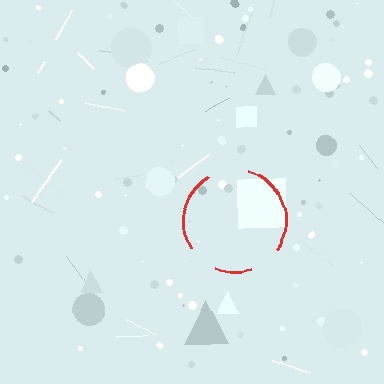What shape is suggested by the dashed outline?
The dashed outline suggests a circle.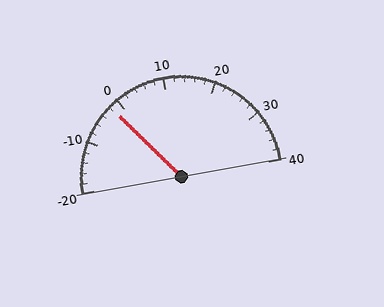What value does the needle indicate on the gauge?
The needle indicates approximately -2.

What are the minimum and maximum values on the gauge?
The gauge ranges from -20 to 40.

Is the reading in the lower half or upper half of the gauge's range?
The reading is in the lower half of the range (-20 to 40).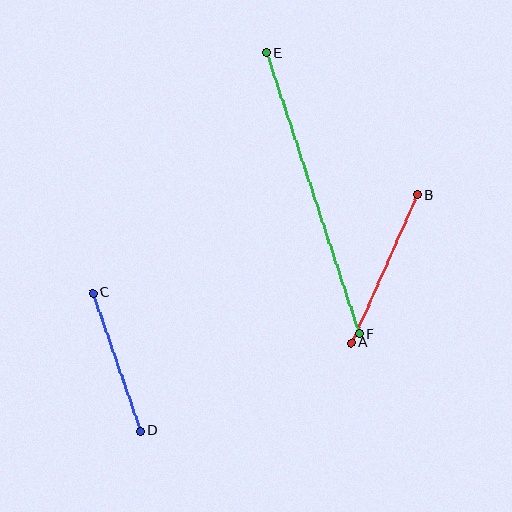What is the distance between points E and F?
The distance is approximately 296 pixels.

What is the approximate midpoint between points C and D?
The midpoint is at approximately (117, 362) pixels.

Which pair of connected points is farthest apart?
Points E and F are farthest apart.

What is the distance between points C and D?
The distance is approximately 146 pixels.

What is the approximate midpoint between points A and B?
The midpoint is at approximately (385, 269) pixels.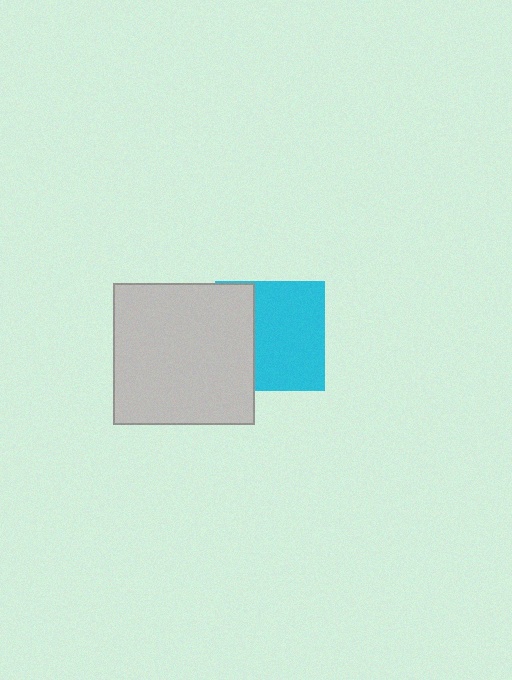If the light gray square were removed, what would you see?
You would see the complete cyan square.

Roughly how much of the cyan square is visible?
About half of it is visible (roughly 64%).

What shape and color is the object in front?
The object in front is a light gray square.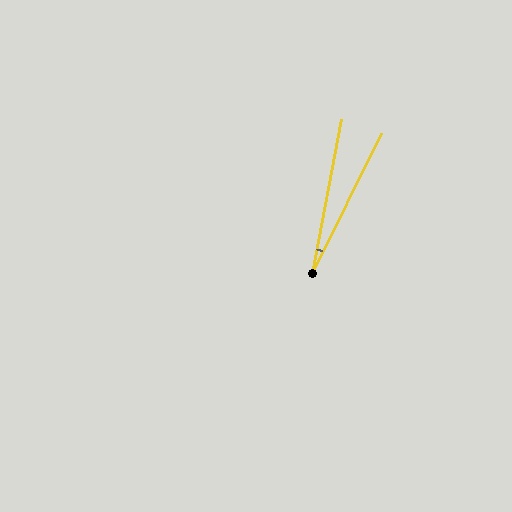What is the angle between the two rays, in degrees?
Approximately 15 degrees.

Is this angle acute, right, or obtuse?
It is acute.